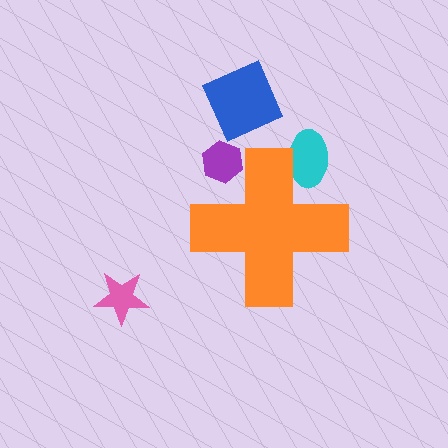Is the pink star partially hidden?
No, the pink star is fully visible.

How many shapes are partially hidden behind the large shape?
2 shapes are partially hidden.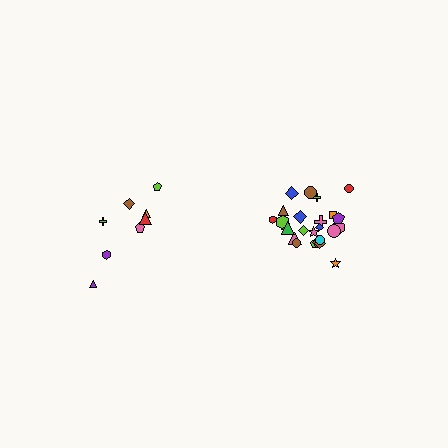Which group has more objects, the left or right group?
The right group.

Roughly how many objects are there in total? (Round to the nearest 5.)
Roughly 35 objects in total.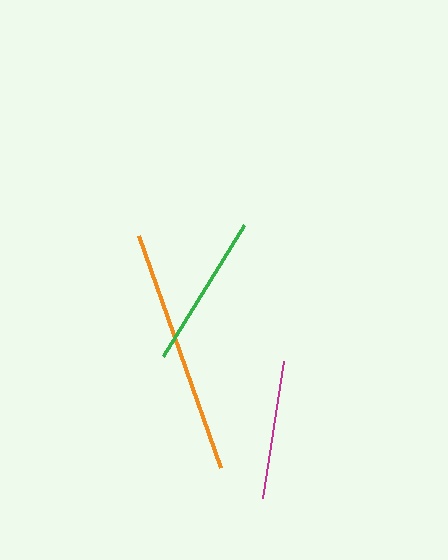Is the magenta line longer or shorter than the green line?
The green line is longer than the magenta line.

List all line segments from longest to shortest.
From longest to shortest: orange, green, magenta.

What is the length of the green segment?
The green segment is approximately 154 pixels long.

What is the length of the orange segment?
The orange segment is approximately 245 pixels long.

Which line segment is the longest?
The orange line is the longest at approximately 245 pixels.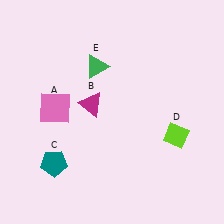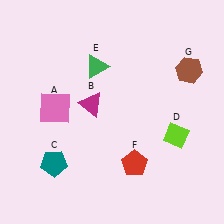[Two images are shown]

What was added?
A red pentagon (F), a brown hexagon (G) were added in Image 2.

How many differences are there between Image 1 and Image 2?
There are 2 differences between the two images.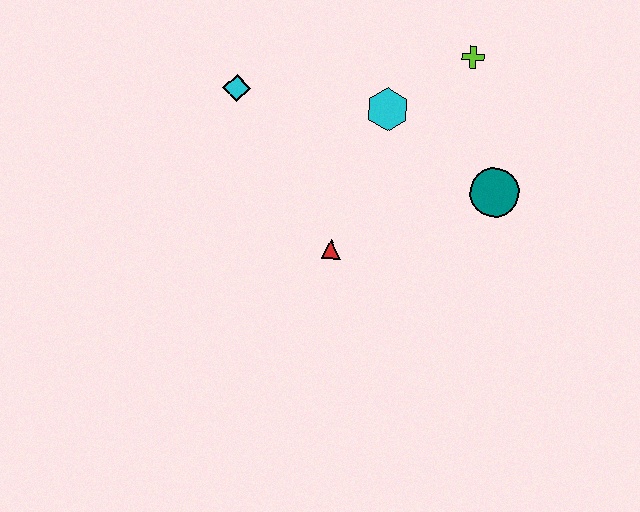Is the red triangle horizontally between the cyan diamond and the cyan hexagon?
Yes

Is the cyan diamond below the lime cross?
Yes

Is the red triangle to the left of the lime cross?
Yes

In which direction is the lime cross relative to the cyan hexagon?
The lime cross is to the right of the cyan hexagon.